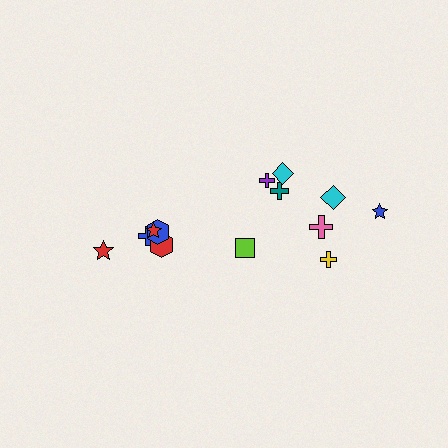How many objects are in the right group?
There are 8 objects.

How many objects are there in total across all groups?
There are 13 objects.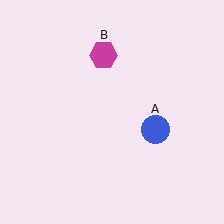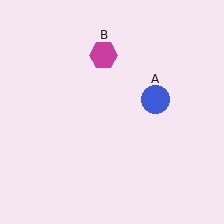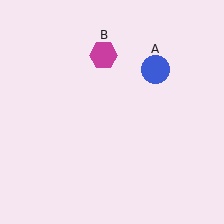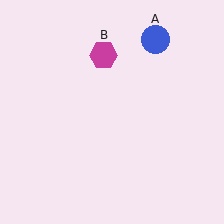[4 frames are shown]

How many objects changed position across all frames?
1 object changed position: blue circle (object A).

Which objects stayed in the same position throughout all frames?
Magenta hexagon (object B) remained stationary.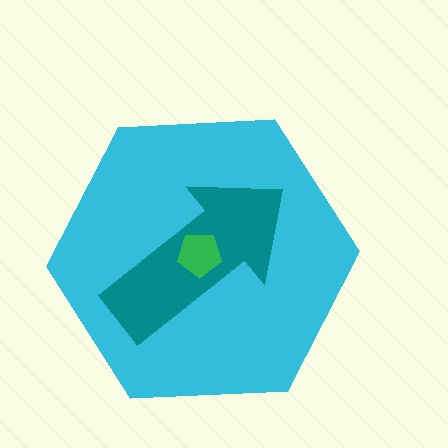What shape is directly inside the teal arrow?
The green pentagon.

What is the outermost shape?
The cyan hexagon.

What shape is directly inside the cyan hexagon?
The teal arrow.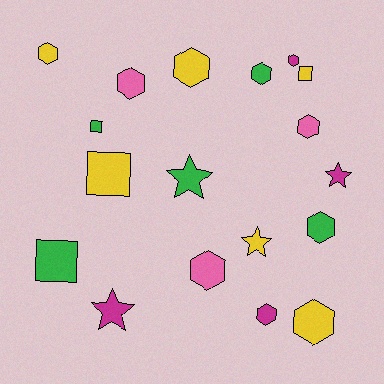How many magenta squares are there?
There are no magenta squares.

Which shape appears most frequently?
Hexagon, with 10 objects.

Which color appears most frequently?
Yellow, with 6 objects.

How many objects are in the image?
There are 18 objects.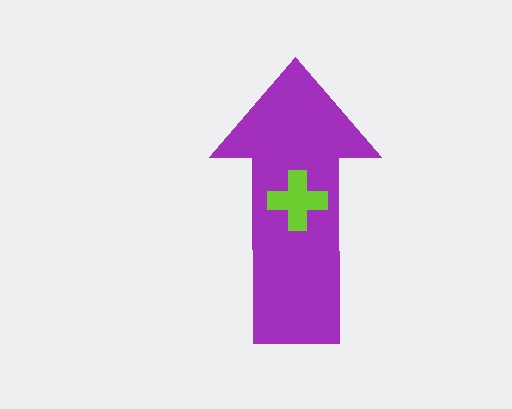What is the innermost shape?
The lime cross.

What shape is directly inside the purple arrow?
The lime cross.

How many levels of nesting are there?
2.